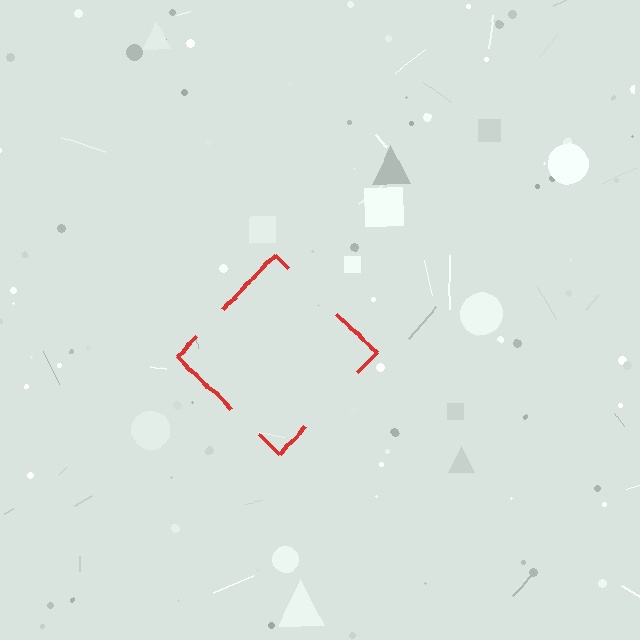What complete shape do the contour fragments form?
The contour fragments form a diamond.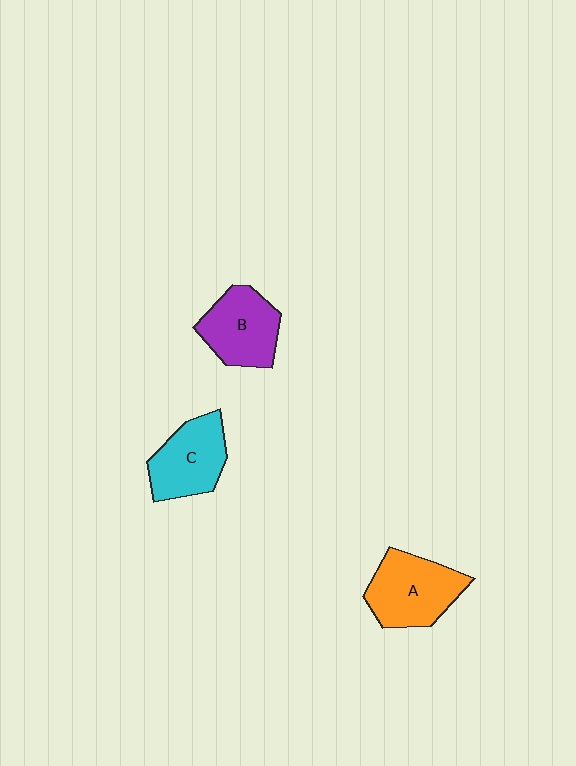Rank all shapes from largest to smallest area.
From largest to smallest: A (orange), B (purple), C (cyan).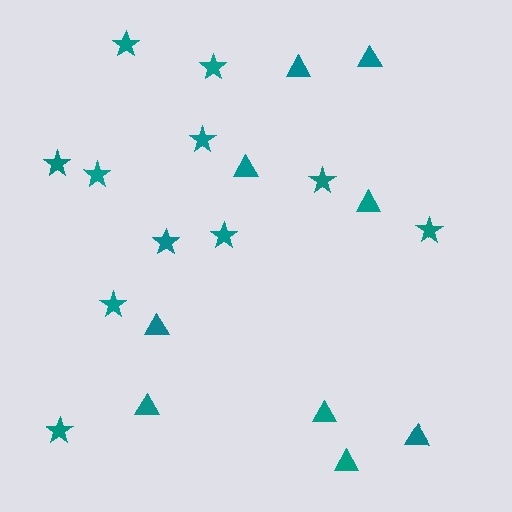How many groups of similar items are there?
There are 2 groups: one group of stars (11) and one group of triangles (9).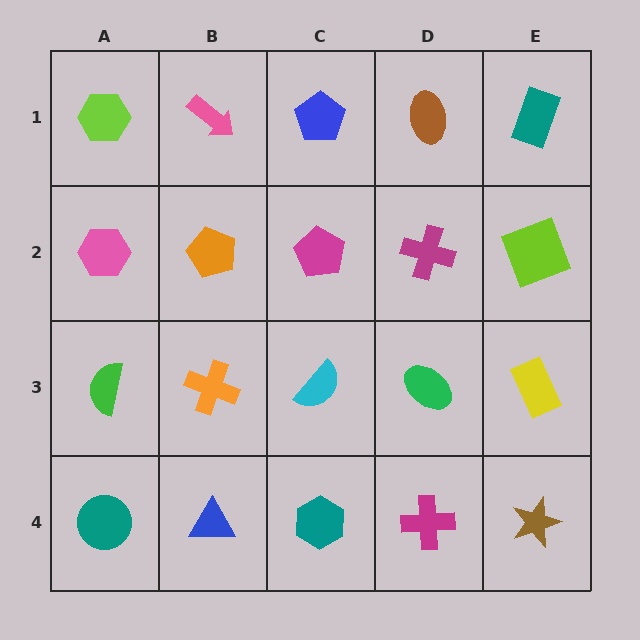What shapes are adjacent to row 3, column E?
A lime square (row 2, column E), a brown star (row 4, column E), a green ellipse (row 3, column D).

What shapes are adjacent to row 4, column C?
A cyan semicircle (row 3, column C), a blue triangle (row 4, column B), a magenta cross (row 4, column D).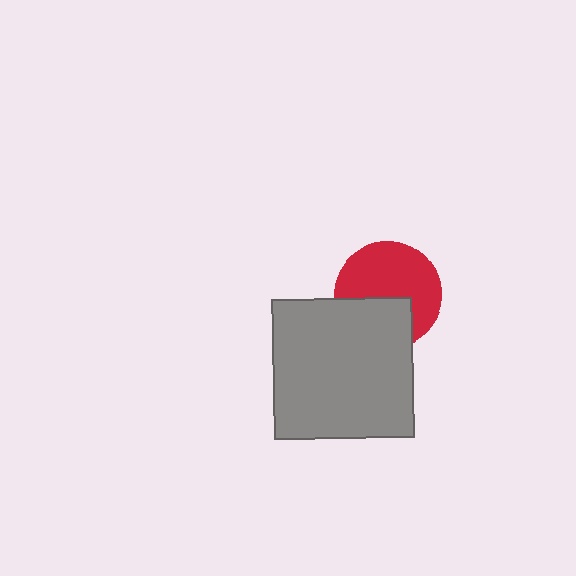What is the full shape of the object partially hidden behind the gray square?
The partially hidden object is a red circle.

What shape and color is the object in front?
The object in front is a gray square.